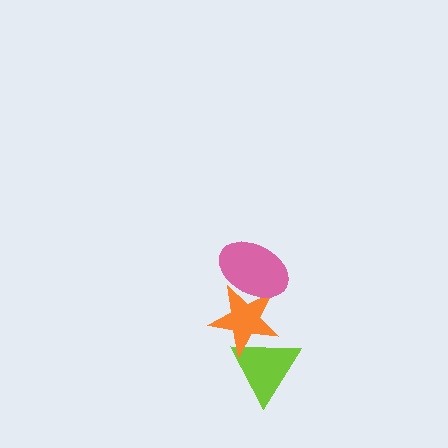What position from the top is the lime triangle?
The lime triangle is 3rd from the top.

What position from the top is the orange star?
The orange star is 2nd from the top.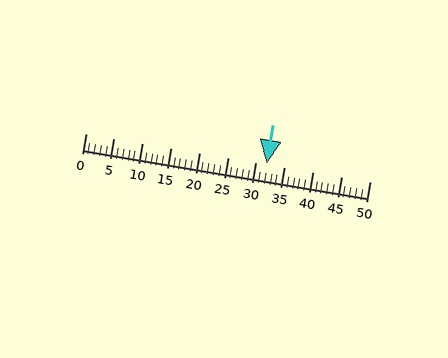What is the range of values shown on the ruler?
The ruler shows values from 0 to 50.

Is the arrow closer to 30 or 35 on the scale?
The arrow is closer to 30.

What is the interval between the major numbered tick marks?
The major tick marks are spaced 5 units apart.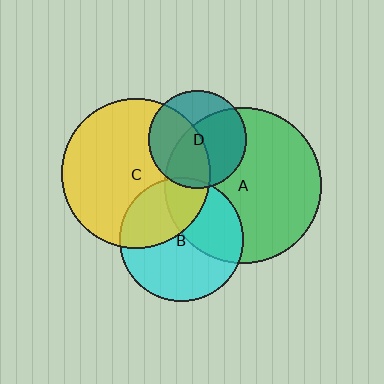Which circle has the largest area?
Circle A (green).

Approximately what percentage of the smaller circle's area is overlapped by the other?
Approximately 35%.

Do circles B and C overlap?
Yes.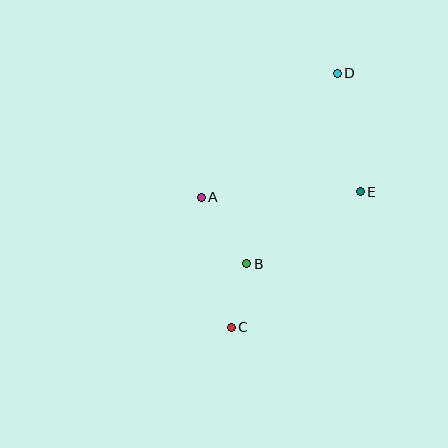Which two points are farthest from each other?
Points C and D are farthest from each other.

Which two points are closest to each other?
Points B and C are closest to each other.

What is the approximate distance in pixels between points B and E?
The distance between B and E is approximately 134 pixels.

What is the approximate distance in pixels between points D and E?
The distance between D and E is approximately 121 pixels.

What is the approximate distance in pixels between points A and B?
The distance between A and B is approximately 81 pixels.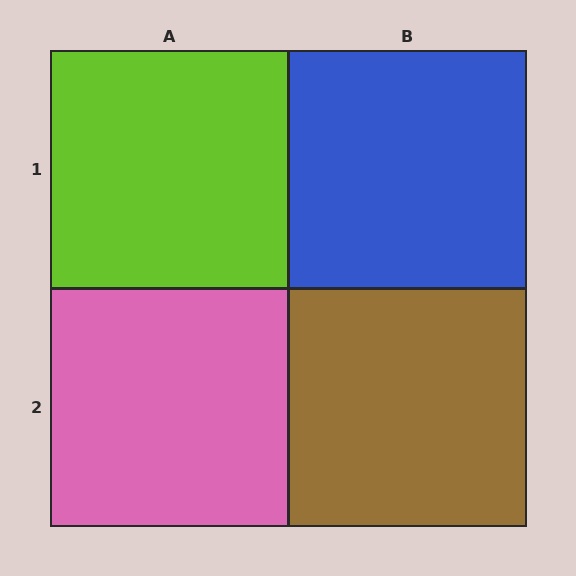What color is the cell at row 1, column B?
Blue.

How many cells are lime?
1 cell is lime.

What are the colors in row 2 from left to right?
Pink, brown.